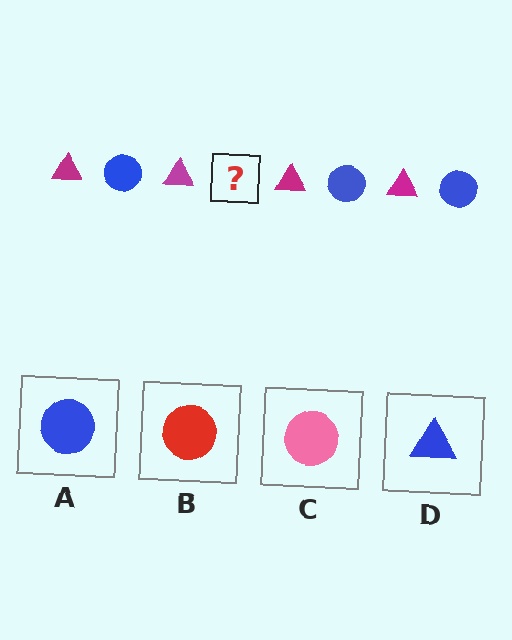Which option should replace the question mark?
Option A.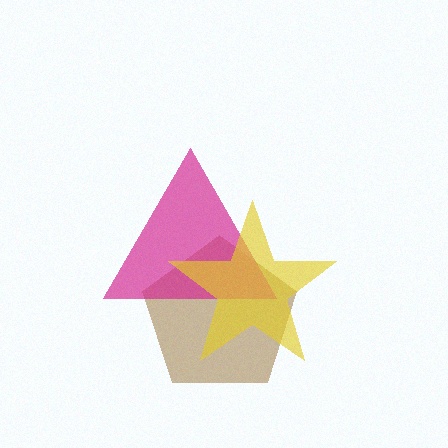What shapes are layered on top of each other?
The layered shapes are: a brown pentagon, a magenta triangle, a yellow star.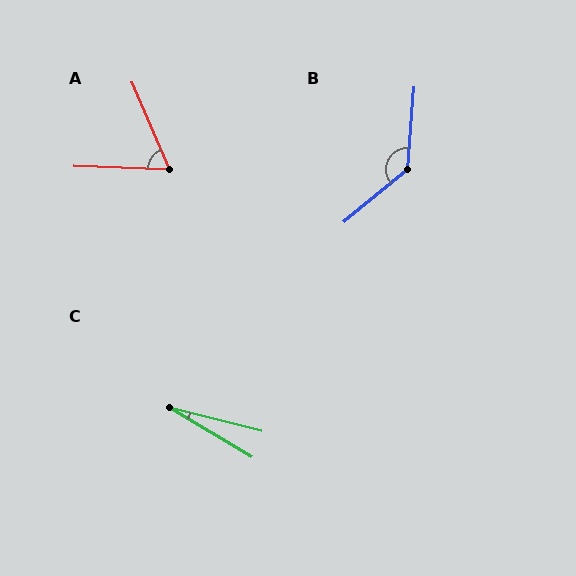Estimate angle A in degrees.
Approximately 64 degrees.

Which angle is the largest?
B, at approximately 134 degrees.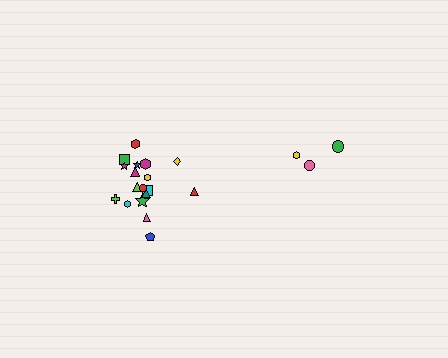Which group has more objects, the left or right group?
The left group.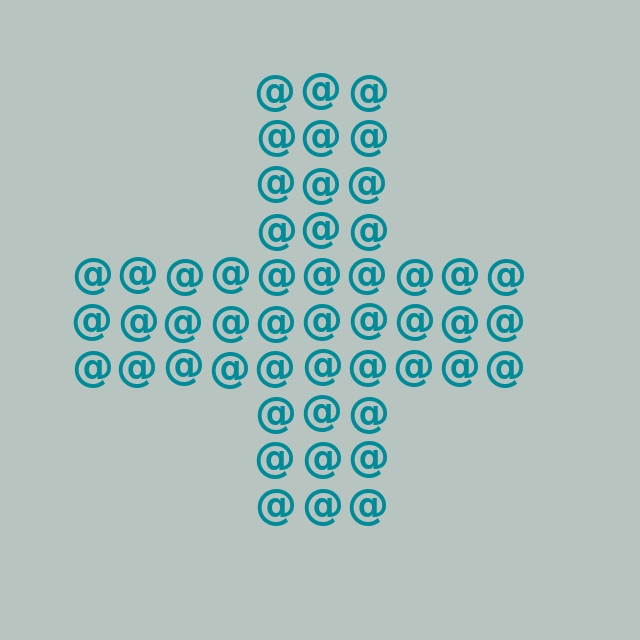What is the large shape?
The large shape is a cross.